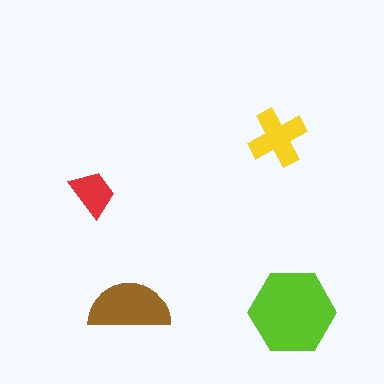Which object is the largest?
The lime hexagon.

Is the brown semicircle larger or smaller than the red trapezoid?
Larger.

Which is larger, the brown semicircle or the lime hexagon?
The lime hexagon.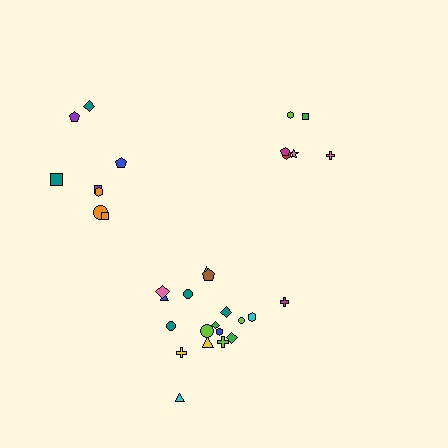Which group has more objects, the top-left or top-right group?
The top-left group.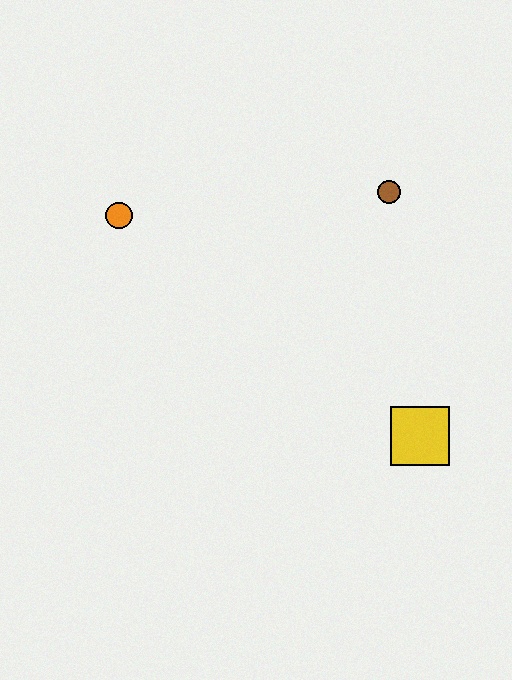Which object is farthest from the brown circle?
The orange circle is farthest from the brown circle.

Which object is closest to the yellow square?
The brown circle is closest to the yellow square.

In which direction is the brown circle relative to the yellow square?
The brown circle is above the yellow square.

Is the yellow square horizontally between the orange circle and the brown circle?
No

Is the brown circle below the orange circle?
No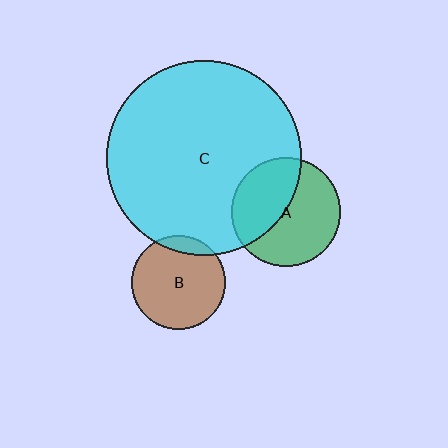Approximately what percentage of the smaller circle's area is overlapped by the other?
Approximately 45%.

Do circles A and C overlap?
Yes.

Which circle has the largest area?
Circle C (cyan).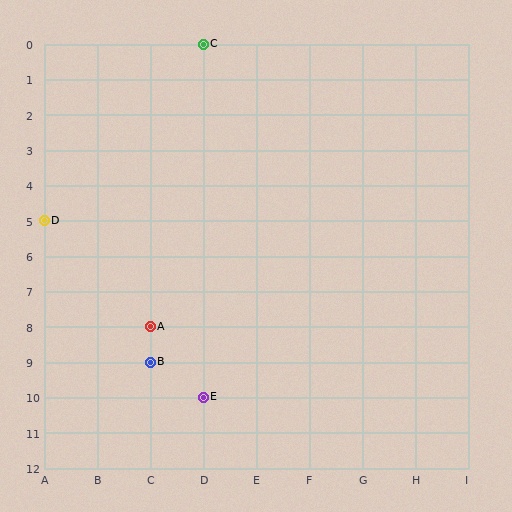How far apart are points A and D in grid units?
Points A and D are 2 columns and 3 rows apart (about 3.6 grid units diagonally).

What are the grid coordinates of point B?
Point B is at grid coordinates (C, 9).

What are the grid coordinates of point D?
Point D is at grid coordinates (A, 5).